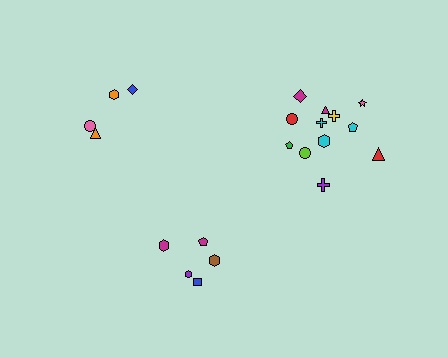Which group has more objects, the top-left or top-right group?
The top-right group.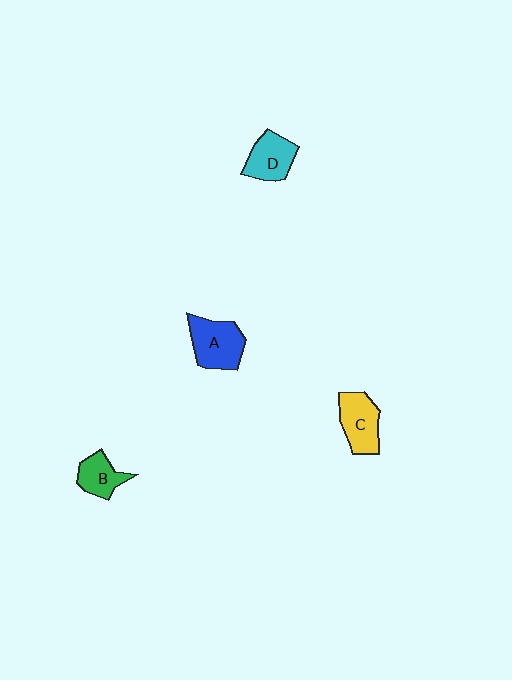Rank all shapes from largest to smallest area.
From largest to smallest: A (blue), C (yellow), D (cyan), B (green).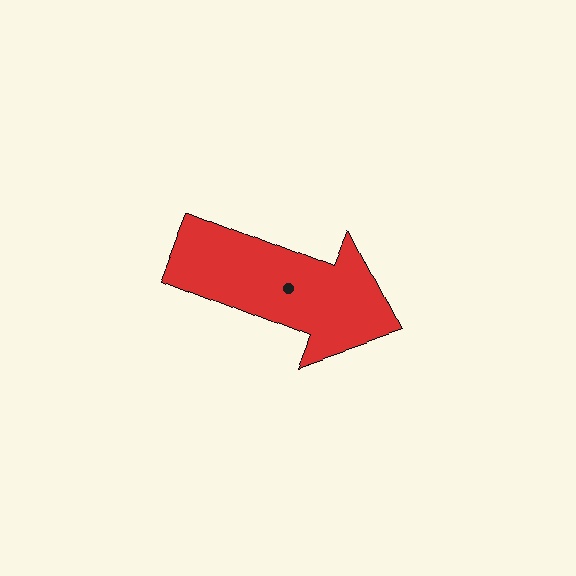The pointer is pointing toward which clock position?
Roughly 4 o'clock.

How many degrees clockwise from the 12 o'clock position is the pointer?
Approximately 112 degrees.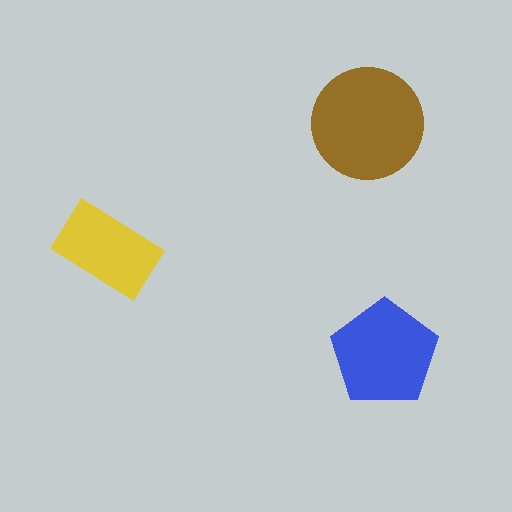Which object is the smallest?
The yellow rectangle.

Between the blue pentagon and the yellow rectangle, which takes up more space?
The blue pentagon.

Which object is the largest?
The brown circle.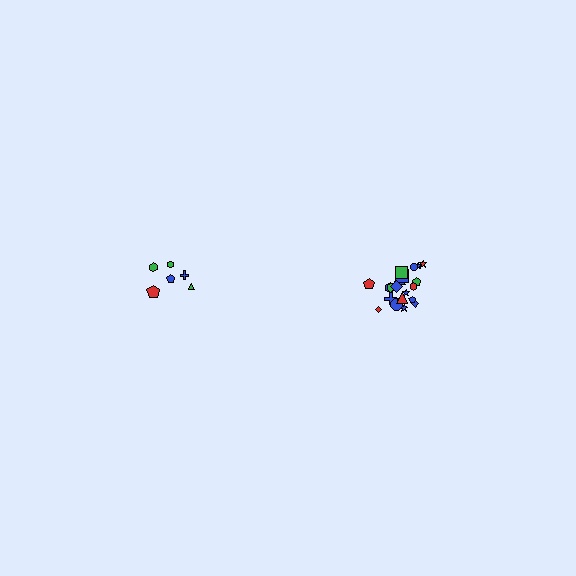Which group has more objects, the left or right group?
The right group.